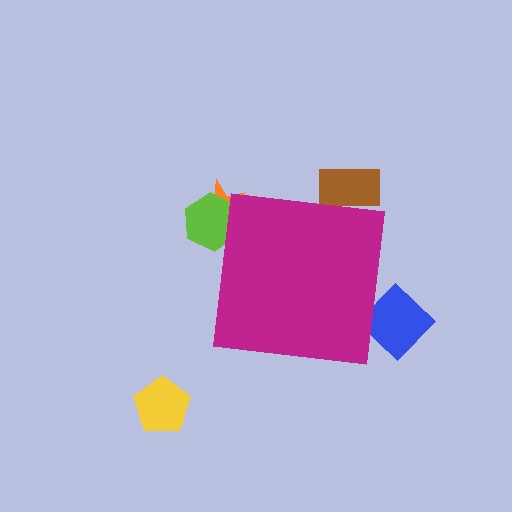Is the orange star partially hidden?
Yes, the orange star is partially hidden behind the magenta square.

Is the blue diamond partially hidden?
Yes, the blue diamond is partially hidden behind the magenta square.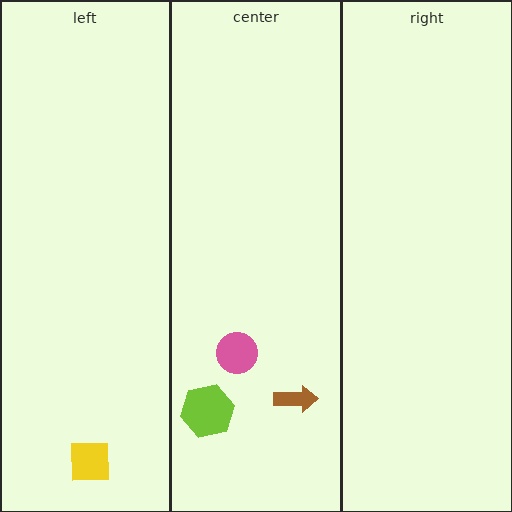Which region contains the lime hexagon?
The center region.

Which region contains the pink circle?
The center region.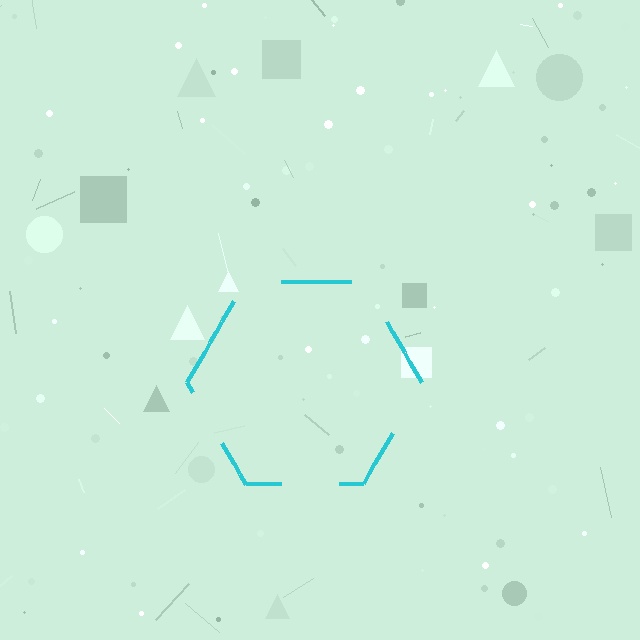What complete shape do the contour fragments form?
The contour fragments form a hexagon.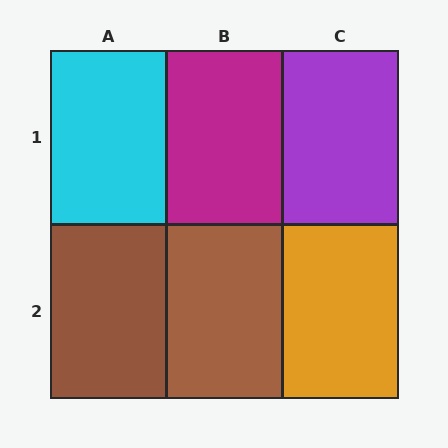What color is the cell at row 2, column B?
Brown.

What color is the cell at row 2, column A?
Brown.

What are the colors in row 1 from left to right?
Cyan, magenta, purple.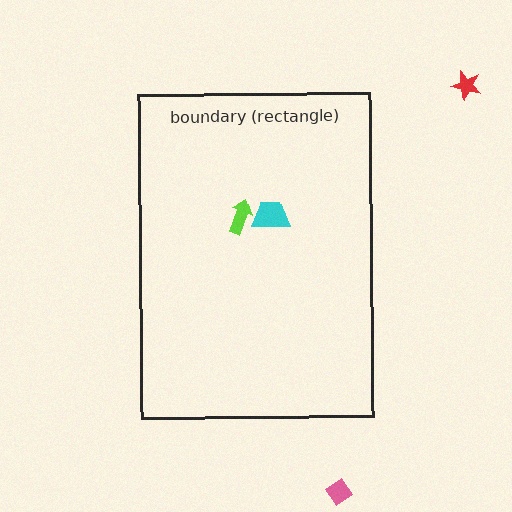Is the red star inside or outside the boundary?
Outside.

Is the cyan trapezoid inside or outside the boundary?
Inside.